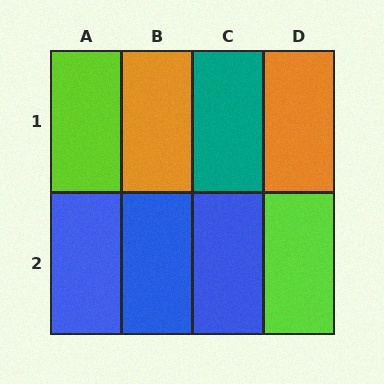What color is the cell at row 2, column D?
Lime.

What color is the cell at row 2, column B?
Blue.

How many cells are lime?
2 cells are lime.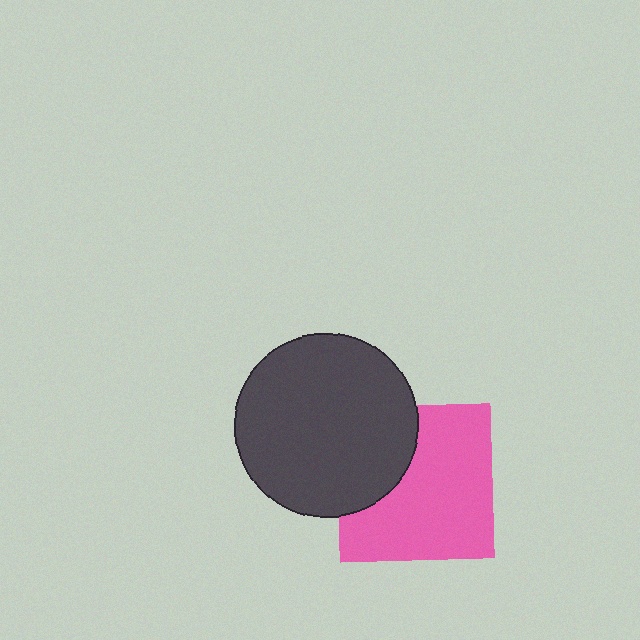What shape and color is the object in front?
The object in front is a dark gray circle.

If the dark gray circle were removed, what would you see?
You would see the complete pink square.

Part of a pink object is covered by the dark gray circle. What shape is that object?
It is a square.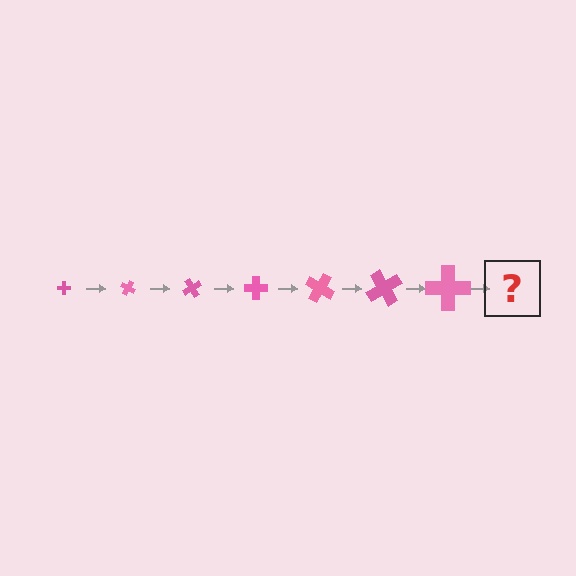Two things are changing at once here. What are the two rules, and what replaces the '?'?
The two rules are that the cross grows larger each step and it rotates 30 degrees each step. The '?' should be a cross, larger than the previous one and rotated 210 degrees from the start.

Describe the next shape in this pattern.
It should be a cross, larger than the previous one and rotated 210 degrees from the start.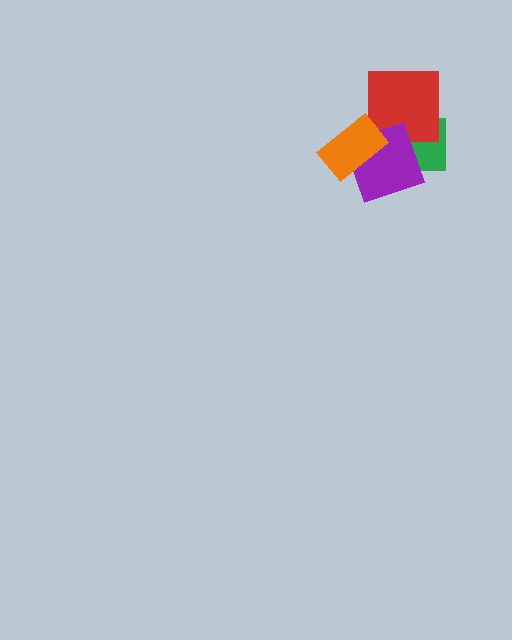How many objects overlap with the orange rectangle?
2 objects overlap with the orange rectangle.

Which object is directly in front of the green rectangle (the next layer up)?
The red square is directly in front of the green rectangle.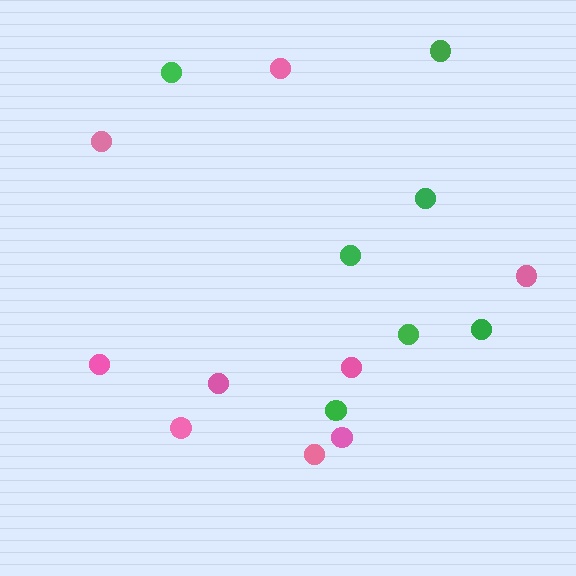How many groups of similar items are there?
There are 2 groups: one group of pink circles (9) and one group of green circles (7).